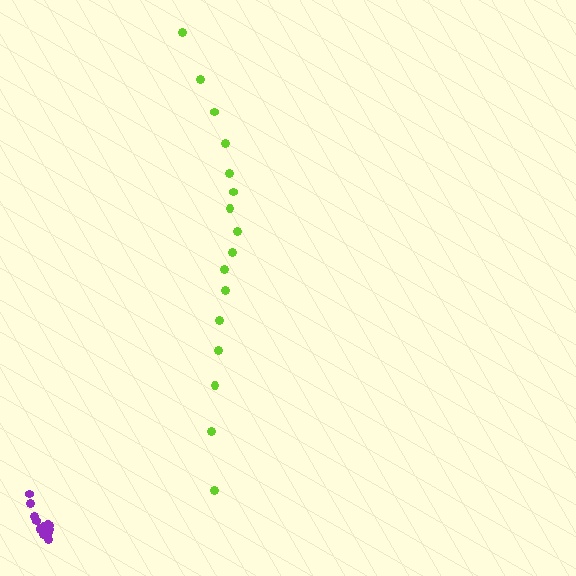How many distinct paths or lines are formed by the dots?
There are 2 distinct paths.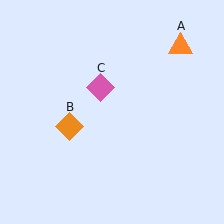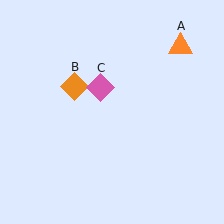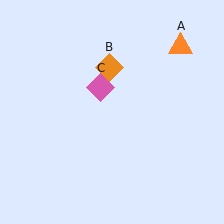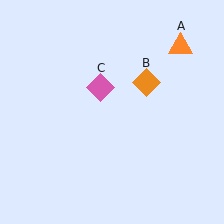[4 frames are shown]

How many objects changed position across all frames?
1 object changed position: orange diamond (object B).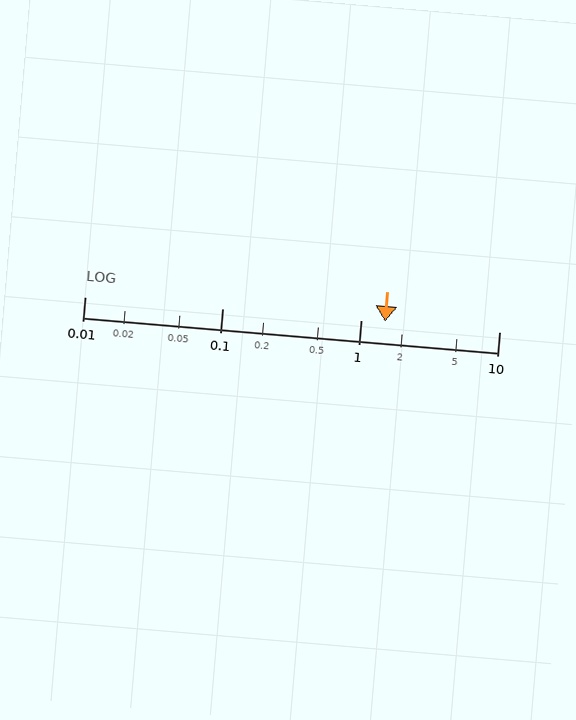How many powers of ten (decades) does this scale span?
The scale spans 3 decades, from 0.01 to 10.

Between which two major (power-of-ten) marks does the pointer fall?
The pointer is between 1 and 10.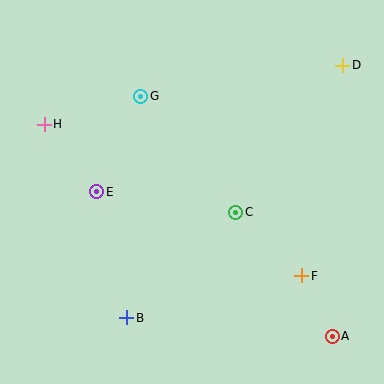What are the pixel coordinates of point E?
Point E is at (97, 192).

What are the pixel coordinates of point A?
Point A is at (332, 336).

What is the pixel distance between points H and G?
The distance between H and G is 100 pixels.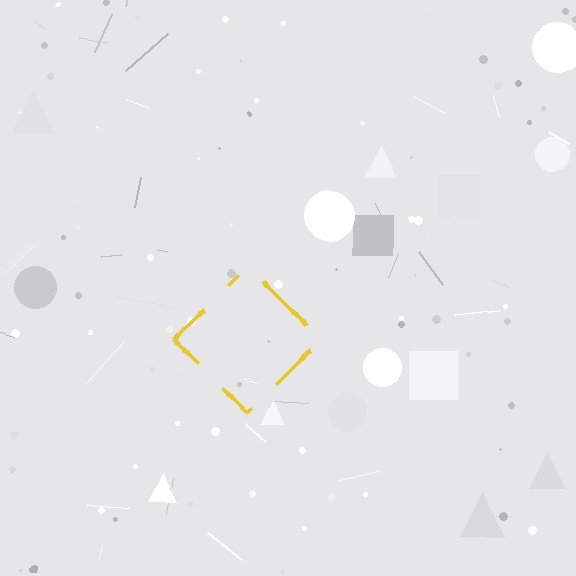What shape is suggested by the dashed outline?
The dashed outline suggests a diamond.